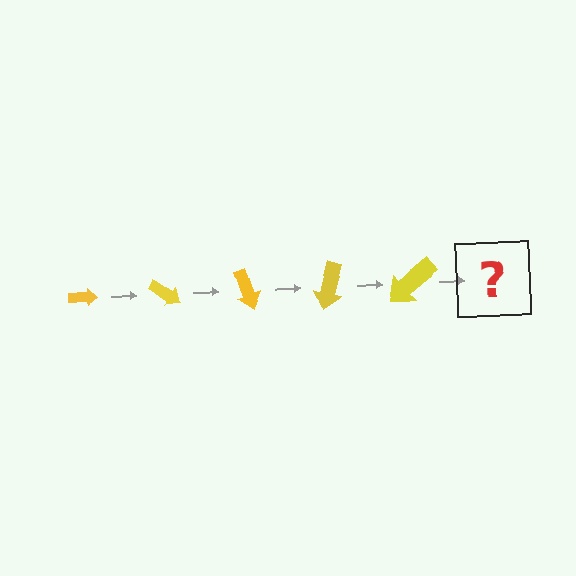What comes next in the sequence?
The next element should be an arrow, larger than the previous one and rotated 175 degrees from the start.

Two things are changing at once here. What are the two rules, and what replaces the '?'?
The two rules are that the arrow grows larger each step and it rotates 35 degrees each step. The '?' should be an arrow, larger than the previous one and rotated 175 degrees from the start.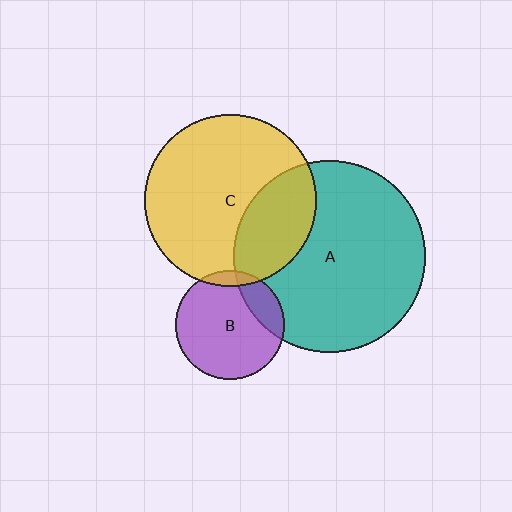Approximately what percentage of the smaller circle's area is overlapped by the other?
Approximately 30%.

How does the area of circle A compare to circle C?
Approximately 1.2 times.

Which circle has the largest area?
Circle A (teal).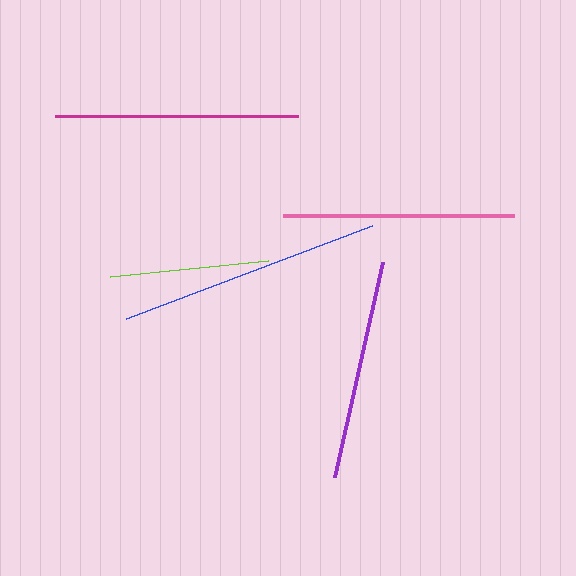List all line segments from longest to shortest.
From longest to shortest: blue, magenta, pink, purple, lime.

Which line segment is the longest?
The blue line is the longest at approximately 262 pixels.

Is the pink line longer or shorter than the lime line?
The pink line is longer than the lime line.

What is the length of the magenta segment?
The magenta segment is approximately 243 pixels long.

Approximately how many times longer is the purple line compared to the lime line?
The purple line is approximately 1.4 times the length of the lime line.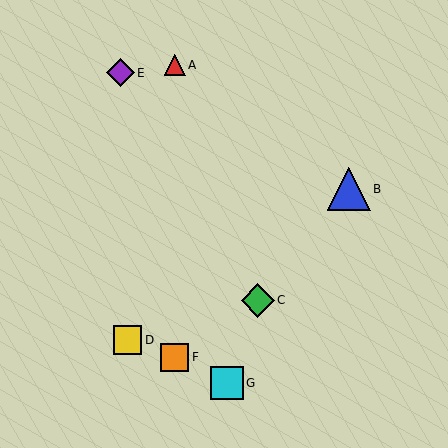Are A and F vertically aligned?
Yes, both are at x≈175.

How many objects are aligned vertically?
2 objects (A, F) are aligned vertically.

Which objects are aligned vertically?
Objects A, F are aligned vertically.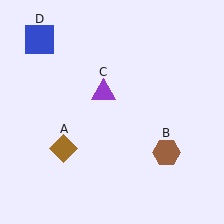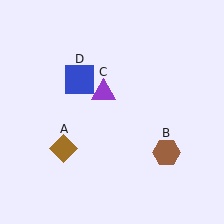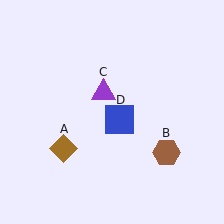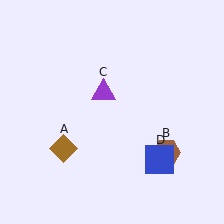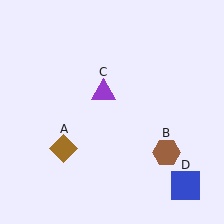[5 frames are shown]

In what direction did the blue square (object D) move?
The blue square (object D) moved down and to the right.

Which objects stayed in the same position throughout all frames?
Brown diamond (object A) and brown hexagon (object B) and purple triangle (object C) remained stationary.